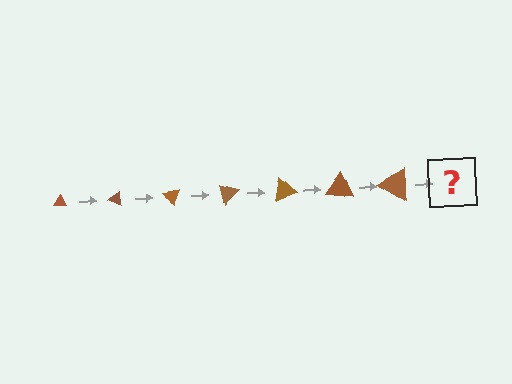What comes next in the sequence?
The next element should be a triangle, larger than the previous one and rotated 175 degrees from the start.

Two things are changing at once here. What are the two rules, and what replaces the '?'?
The two rules are that the triangle grows larger each step and it rotates 25 degrees each step. The '?' should be a triangle, larger than the previous one and rotated 175 degrees from the start.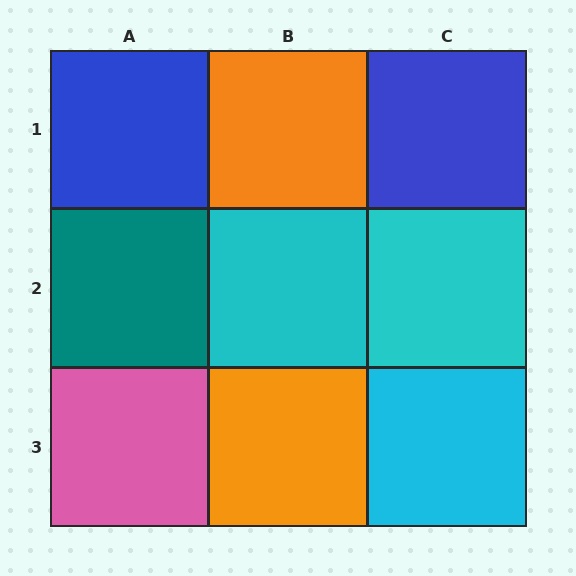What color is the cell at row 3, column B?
Orange.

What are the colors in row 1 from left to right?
Blue, orange, blue.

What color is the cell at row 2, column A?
Teal.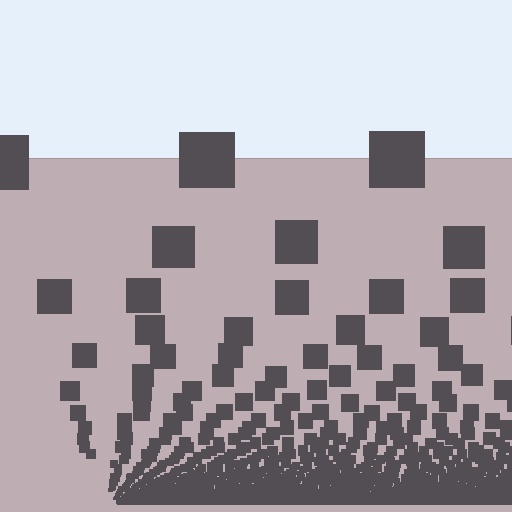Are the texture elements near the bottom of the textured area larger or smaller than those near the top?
Smaller. The gradient is inverted — elements near the bottom are smaller and denser.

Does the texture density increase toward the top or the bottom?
Density increases toward the bottom.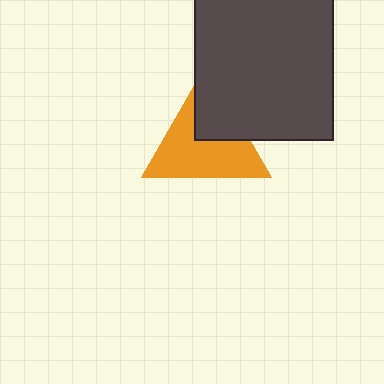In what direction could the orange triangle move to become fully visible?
The orange triangle could move toward the lower-left. That would shift it out from behind the dark gray rectangle entirely.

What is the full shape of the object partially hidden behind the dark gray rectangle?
The partially hidden object is an orange triangle.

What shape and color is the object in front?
The object in front is a dark gray rectangle.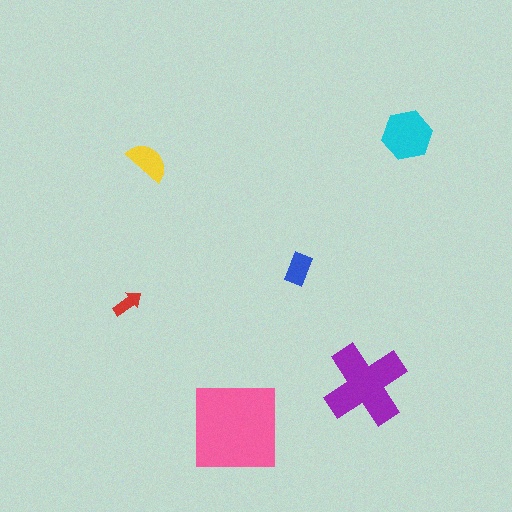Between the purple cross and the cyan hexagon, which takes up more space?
The purple cross.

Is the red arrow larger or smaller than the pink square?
Smaller.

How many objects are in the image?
There are 6 objects in the image.